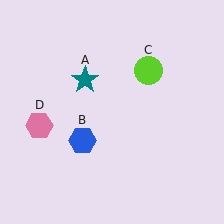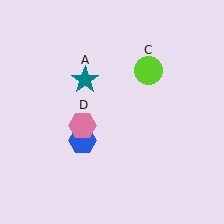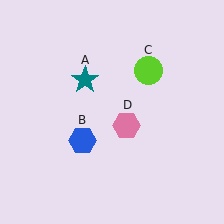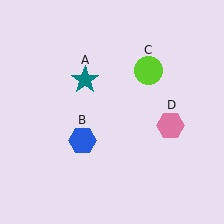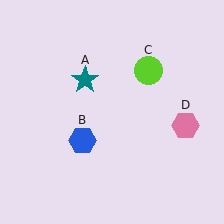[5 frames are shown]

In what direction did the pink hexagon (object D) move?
The pink hexagon (object D) moved right.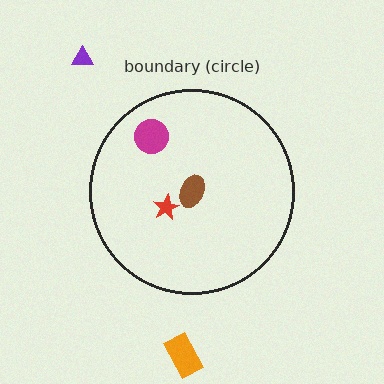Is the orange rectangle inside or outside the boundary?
Outside.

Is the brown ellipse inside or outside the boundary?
Inside.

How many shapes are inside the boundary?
3 inside, 2 outside.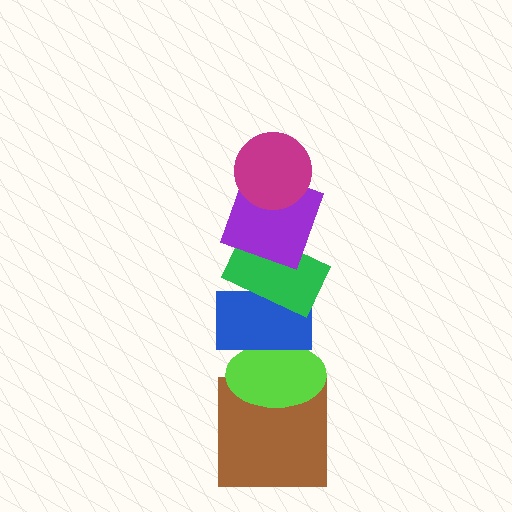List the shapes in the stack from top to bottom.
From top to bottom: the magenta circle, the purple square, the green rectangle, the blue rectangle, the lime ellipse, the brown square.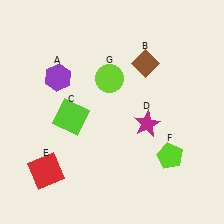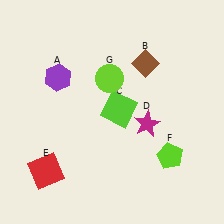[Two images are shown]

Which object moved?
The lime square (C) moved right.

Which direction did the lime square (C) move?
The lime square (C) moved right.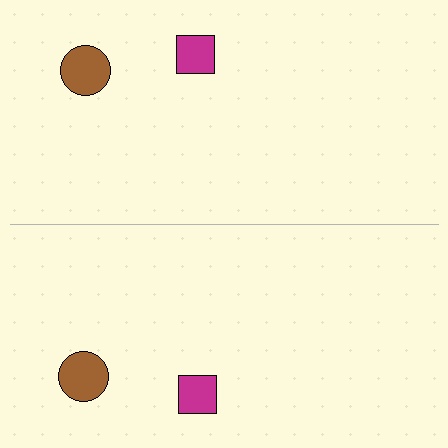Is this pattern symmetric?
Yes, this pattern has bilateral (reflection) symmetry.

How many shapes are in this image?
There are 4 shapes in this image.